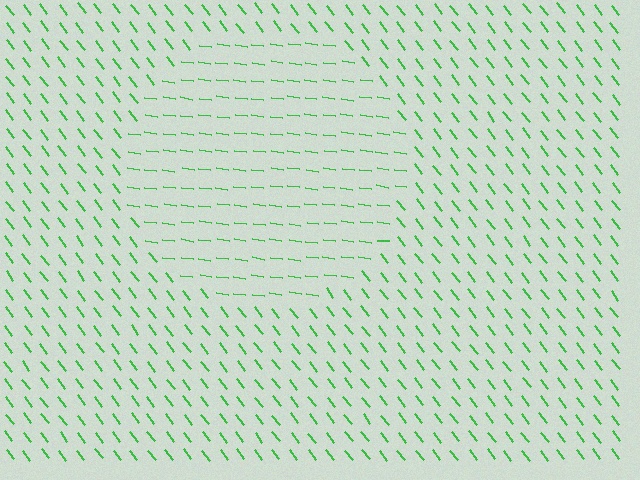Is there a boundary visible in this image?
Yes, there is a texture boundary formed by a change in line orientation.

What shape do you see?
I see a circle.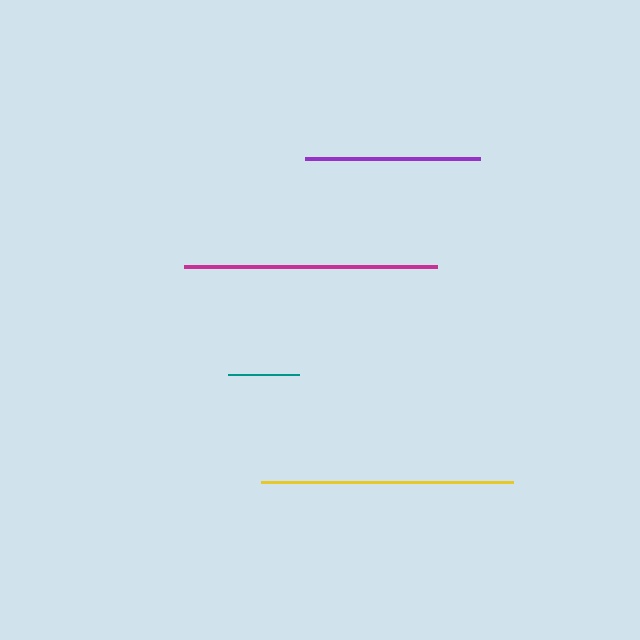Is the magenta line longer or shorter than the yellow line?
The magenta line is longer than the yellow line.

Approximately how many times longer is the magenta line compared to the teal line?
The magenta line is approximately 3.6 times the length of the teal line.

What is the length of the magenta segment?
The magenta segment is approximately 253 pixels long.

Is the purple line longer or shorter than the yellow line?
The yellow line is longer than the purple line.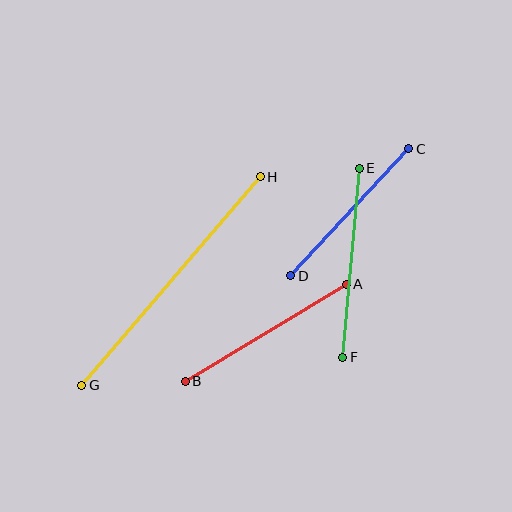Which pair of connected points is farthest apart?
Points G and H are farthest apart.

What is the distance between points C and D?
The distance is approximately 173 pixels.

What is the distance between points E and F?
The distance is approximately 190 pixels.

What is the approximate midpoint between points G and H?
The midpoint is at approximately (171, 281) pixels.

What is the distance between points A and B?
The distance is approximately 188 pixels.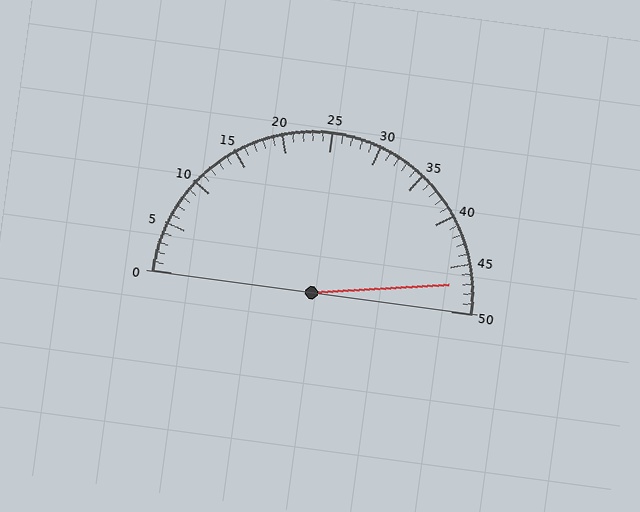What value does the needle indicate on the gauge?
The needle indicates approximately 47.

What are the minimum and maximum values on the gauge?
The gauge ranges from 0 to 50.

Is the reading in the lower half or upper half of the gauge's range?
The reading is in the upper half of the range (0 to 50).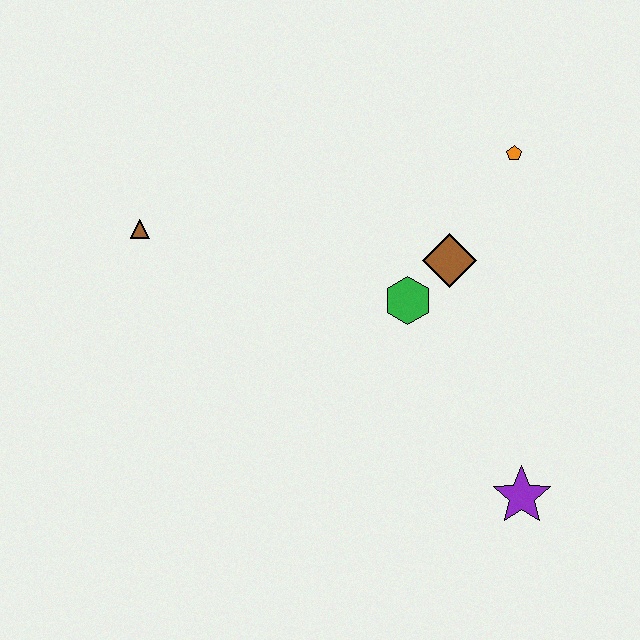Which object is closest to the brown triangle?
The green hexagon is closest to the brown triangle.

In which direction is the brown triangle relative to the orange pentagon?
The brown triangle is to the left of the orange pentagon.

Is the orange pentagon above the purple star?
Yes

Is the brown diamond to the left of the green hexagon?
No